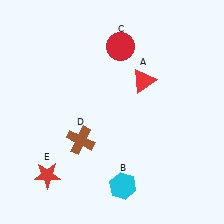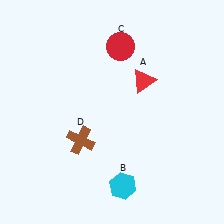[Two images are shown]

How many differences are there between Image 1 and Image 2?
There is 1 difference between the two images.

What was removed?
The red star (E) was removed in Image 2.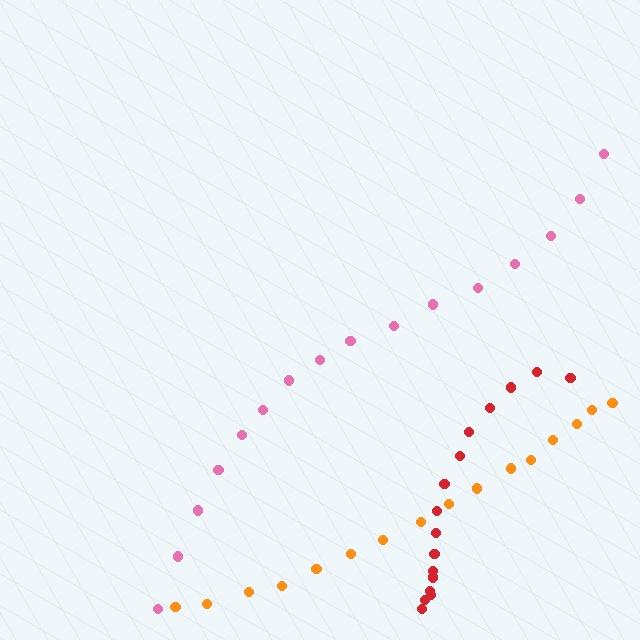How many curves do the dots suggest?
There are 3 distinct paths.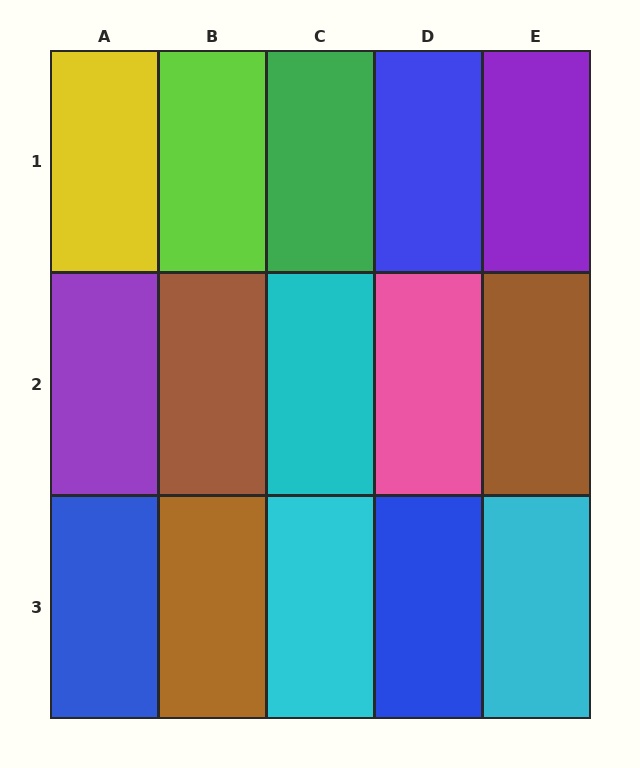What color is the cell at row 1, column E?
Purple.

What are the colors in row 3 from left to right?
Blue, brown, cyan, blue, cyan.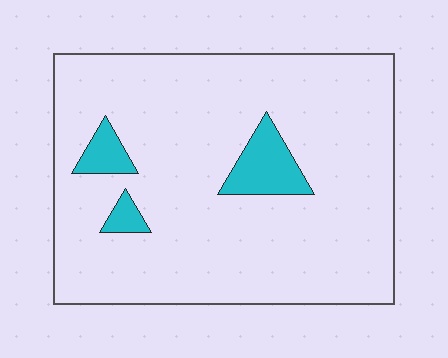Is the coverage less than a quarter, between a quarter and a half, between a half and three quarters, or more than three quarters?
Less than a quarter.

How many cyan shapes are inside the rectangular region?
3.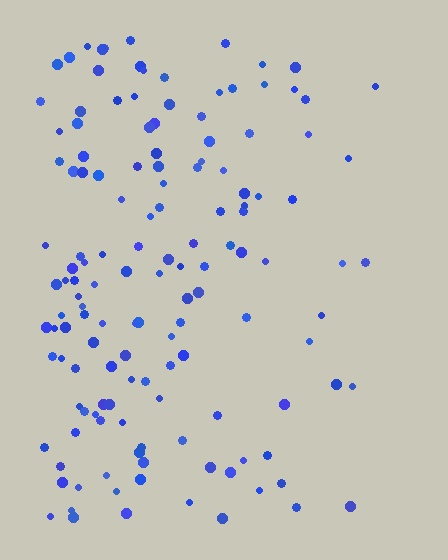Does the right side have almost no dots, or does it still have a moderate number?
Still a moderate number, just noticeably fewer than the left.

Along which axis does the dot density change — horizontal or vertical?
Horizontal.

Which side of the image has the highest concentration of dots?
The left.